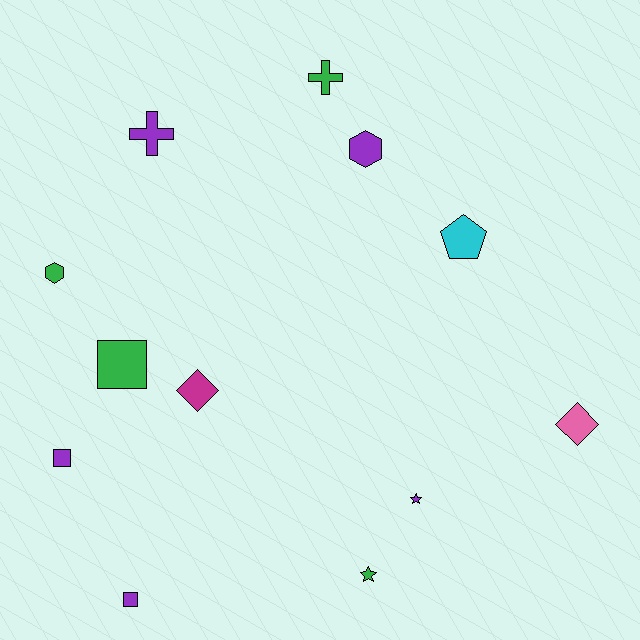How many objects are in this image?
There are 12 objects.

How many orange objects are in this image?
There are no orange objects.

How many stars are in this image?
There are 2 stars.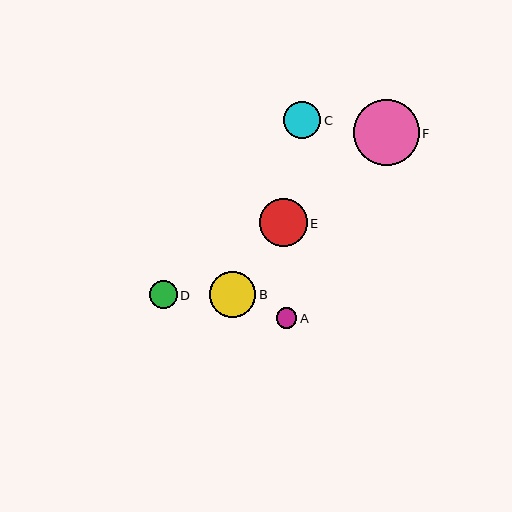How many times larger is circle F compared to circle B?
Circle F is approximately 1.4 times the size of circle B.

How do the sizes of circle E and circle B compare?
Circle E and circle B are approximately the same size.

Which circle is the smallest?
Circle A is the smallest with a size of approximately 21 pixels.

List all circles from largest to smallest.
From largest to smallest: F, E, B, C, D, A.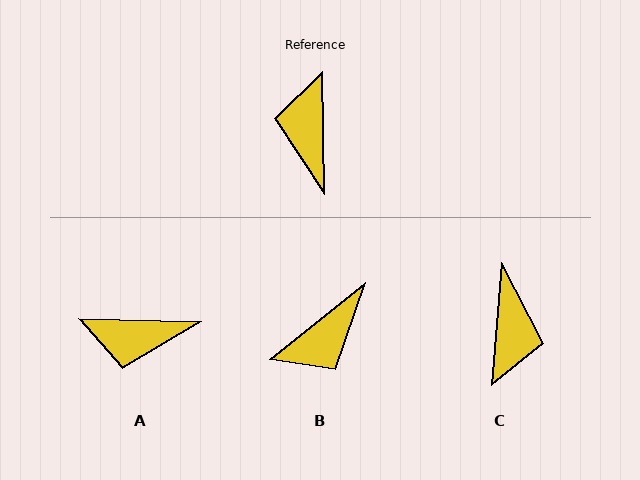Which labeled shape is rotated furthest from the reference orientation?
C, about 174 degrees away.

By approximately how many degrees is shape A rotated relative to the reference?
Approximately 87 degrees counter-clockwise.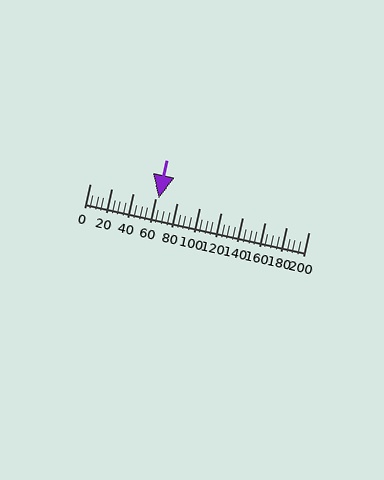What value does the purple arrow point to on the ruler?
The purple arrow points to approximately 63.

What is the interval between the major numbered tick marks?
The major tick marks are spaced 20 units apart.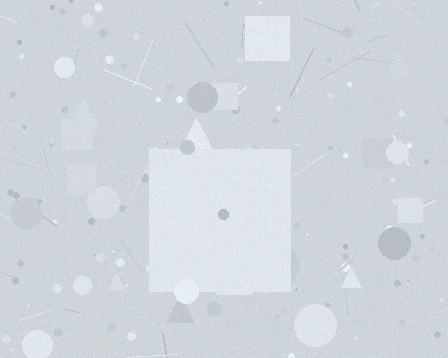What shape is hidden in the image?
A square is hidden in the image.